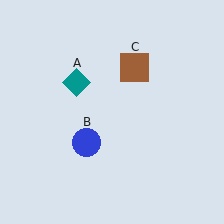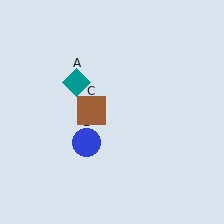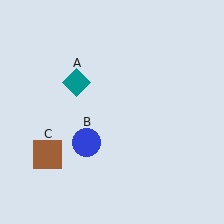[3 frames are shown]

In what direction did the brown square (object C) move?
The brown square (object C) moved down and to the left.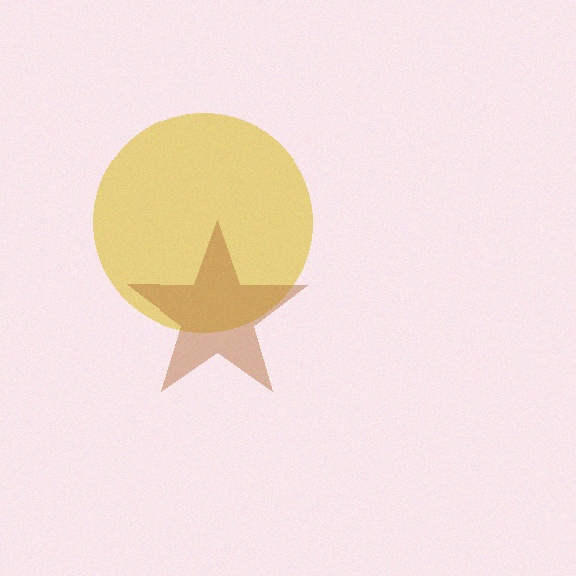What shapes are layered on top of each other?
The layered shapes are: a yellow circle, a brown star.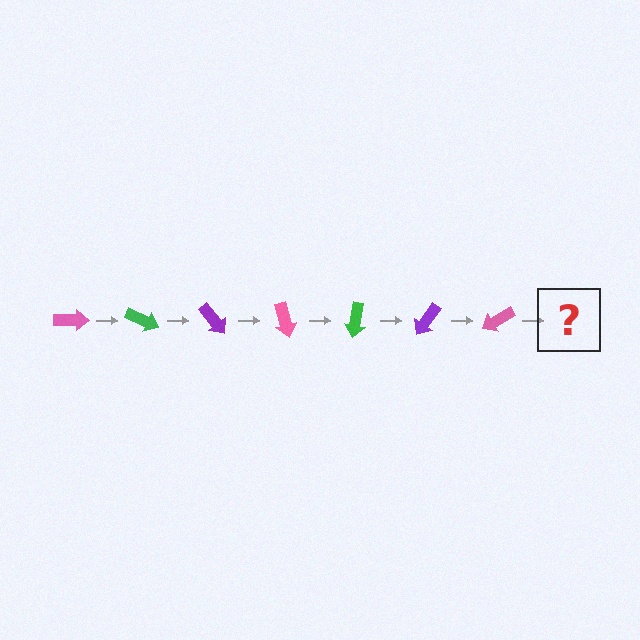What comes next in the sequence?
The next element should be a green arrow, rotated 175 degrees from the start.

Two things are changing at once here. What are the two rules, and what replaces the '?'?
The two rules are that it rotates 25 degrees each step and the color cycles through pink, green, and purple. The '?' should be a green arrow, rotated 175 degrees from the start.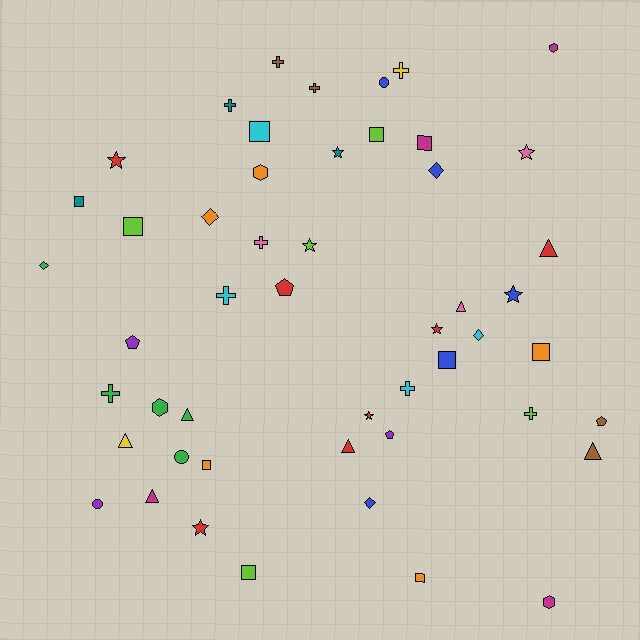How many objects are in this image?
There are 50 objects.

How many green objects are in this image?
There are 5 green objects.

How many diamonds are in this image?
There are 5 diamonds.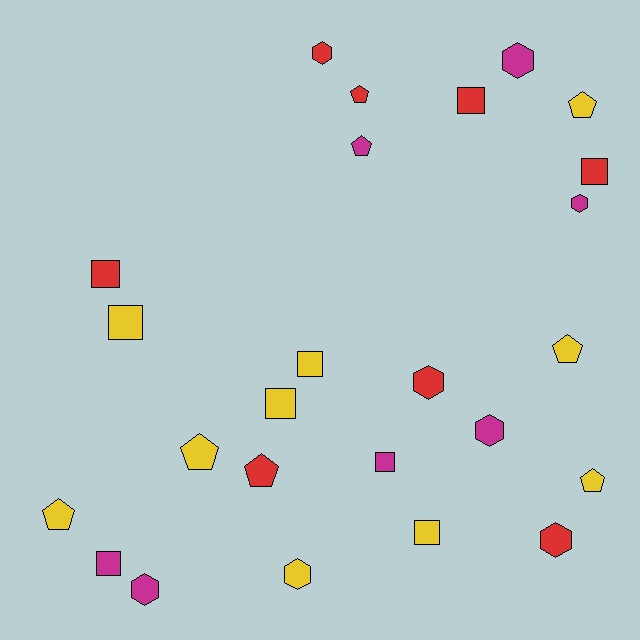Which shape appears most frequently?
Square, with 9 objects.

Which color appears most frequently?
Yellow, with 10 objects.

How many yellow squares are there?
There are 4 yellow squares.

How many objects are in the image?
There are 25 objects.